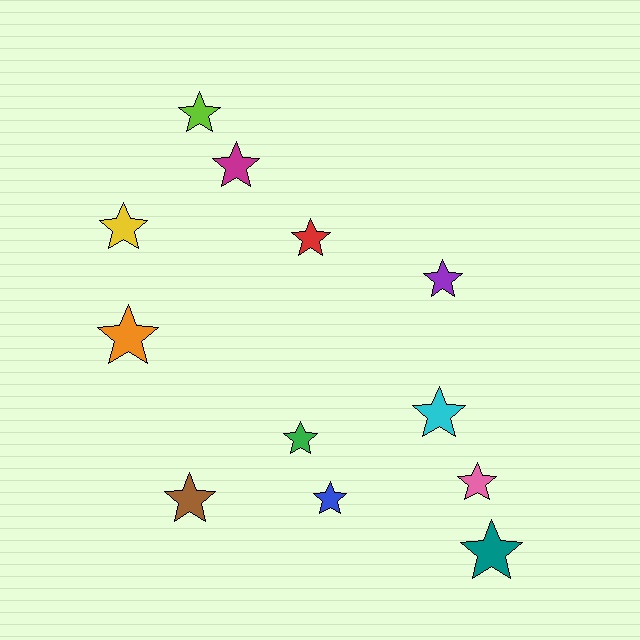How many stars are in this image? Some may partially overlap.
There are 12 stars.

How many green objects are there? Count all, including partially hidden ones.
There is 1 green object.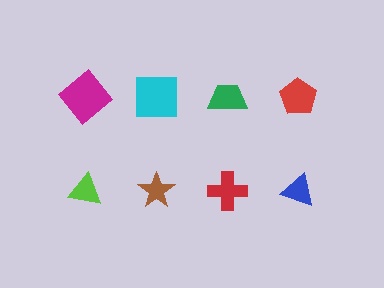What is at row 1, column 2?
A cyan square.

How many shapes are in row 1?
4 shapes.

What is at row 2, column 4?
A blue triangle.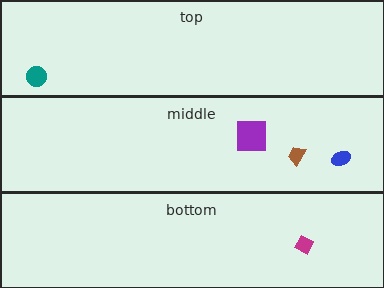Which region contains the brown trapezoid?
The middle region.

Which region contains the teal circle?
The top region.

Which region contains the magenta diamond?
The bottom region.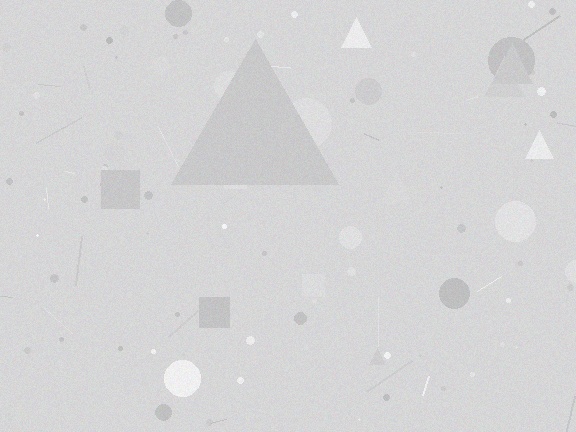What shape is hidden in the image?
A triangle is hidden in the image.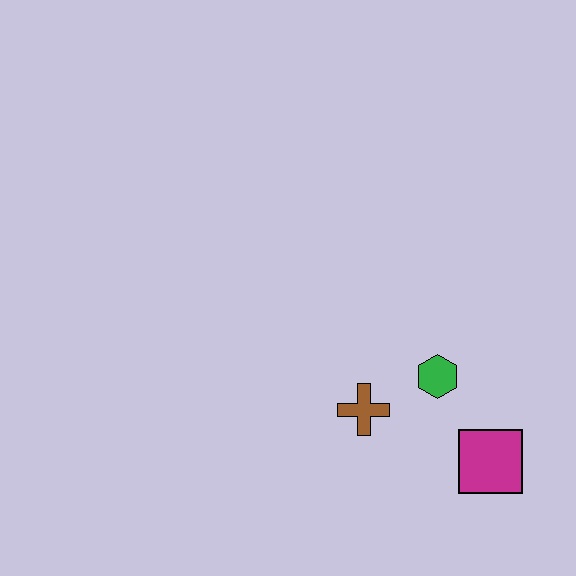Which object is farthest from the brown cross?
The magenta square is farthest from the brown cross.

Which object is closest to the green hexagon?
The brown cross is closest to the green hexagon.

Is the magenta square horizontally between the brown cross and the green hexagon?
No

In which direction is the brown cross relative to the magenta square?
The brown cross is to the left of the magenta square.